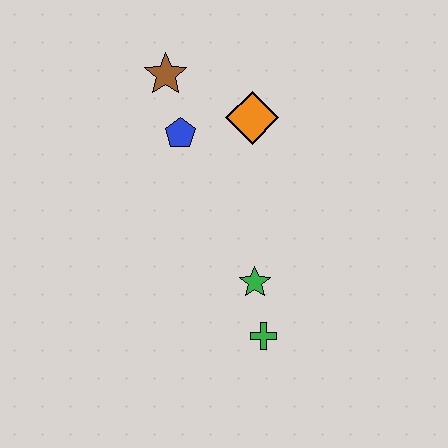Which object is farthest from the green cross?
The brown star is farthest from the green cross.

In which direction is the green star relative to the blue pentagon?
The green star is below the blue pentagon.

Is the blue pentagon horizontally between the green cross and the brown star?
Yes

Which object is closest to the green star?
The green cross is closest to the green star.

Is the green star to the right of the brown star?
Yes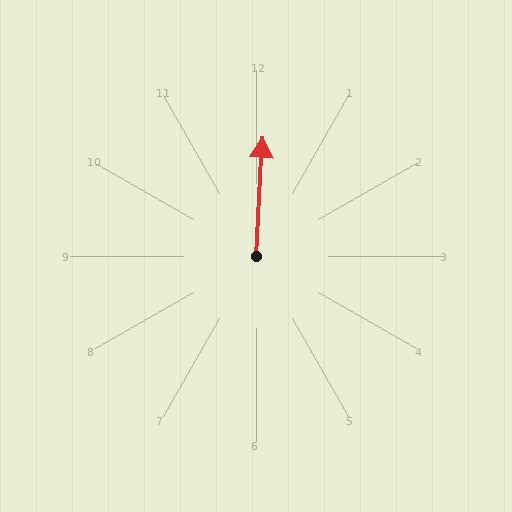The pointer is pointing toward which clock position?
Roughly 12 o'clock.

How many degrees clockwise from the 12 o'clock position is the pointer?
Approximately 3 degrees.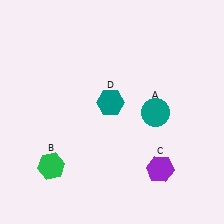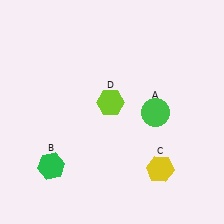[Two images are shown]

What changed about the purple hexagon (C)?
In Image 1, C is purple. In Image 2, it changed to yellow.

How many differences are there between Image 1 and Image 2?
There are 3 differences between the two images.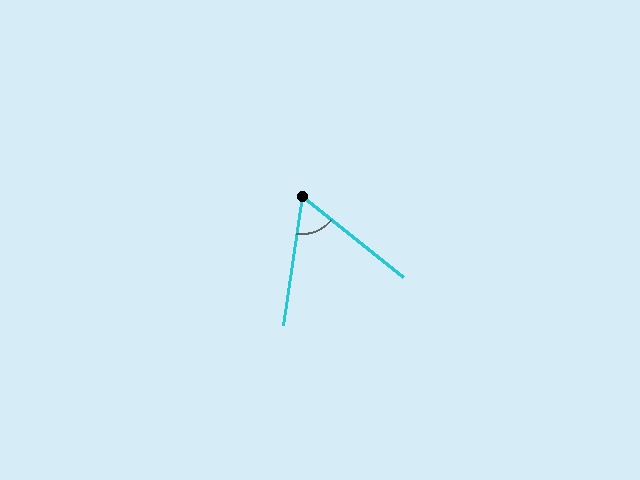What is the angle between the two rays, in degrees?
Approximately 60 degrees.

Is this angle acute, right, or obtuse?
It is acute.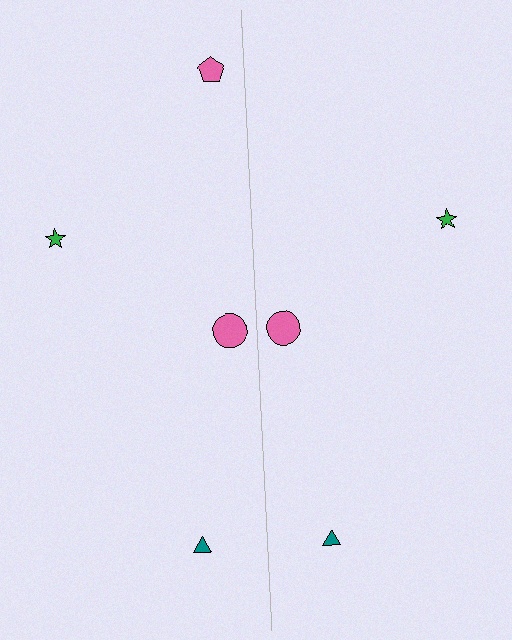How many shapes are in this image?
There are 7 shapes in this image.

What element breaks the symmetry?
A pink pentagon is missing from the right side.